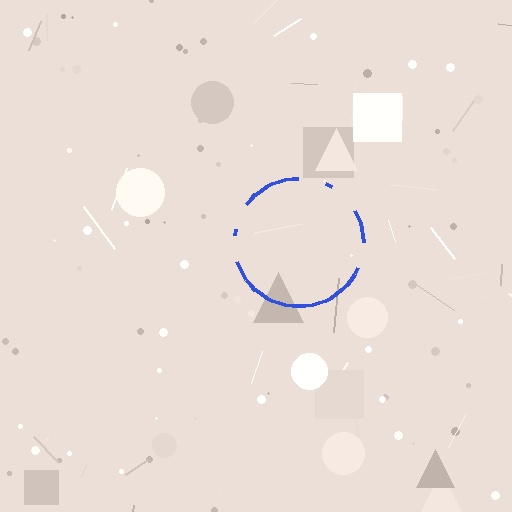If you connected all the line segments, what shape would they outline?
They would outline a circle.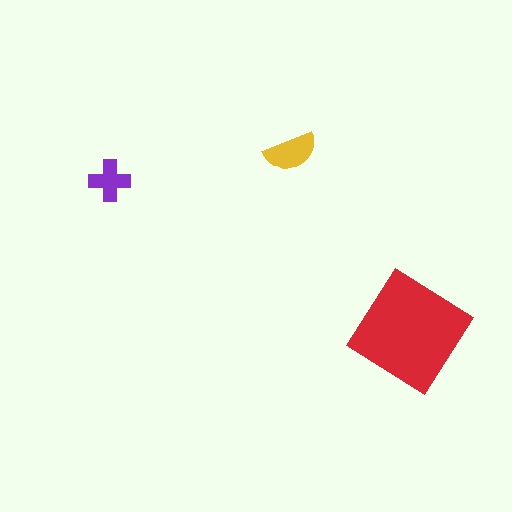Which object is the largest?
The red diamond.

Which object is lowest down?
The red diamond is bottommost.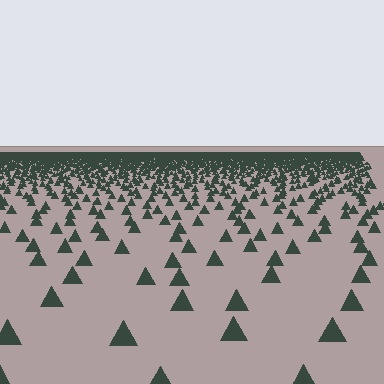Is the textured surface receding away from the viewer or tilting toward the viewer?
The surface is receding away from the viewer. Texture elements get smaller and denser toward the top.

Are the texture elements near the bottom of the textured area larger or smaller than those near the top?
Larger. Near the bottom, elements are closer to the viewer and appear at a bigger on-screen size.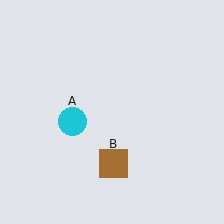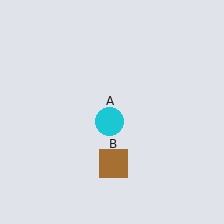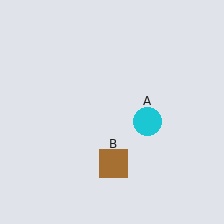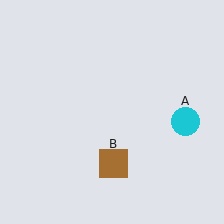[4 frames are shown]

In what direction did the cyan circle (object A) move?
The cyan circle (object A) moved right.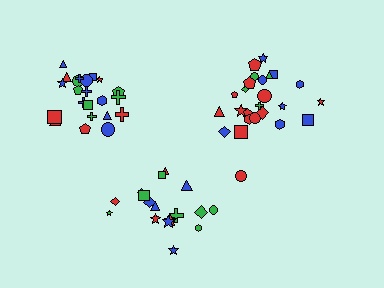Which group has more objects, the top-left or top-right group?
The top-right group.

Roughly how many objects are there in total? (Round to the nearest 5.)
Roughly 65 objects in total.